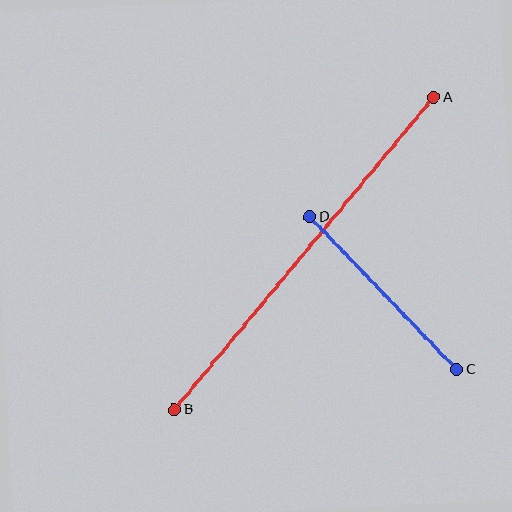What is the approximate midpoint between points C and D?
The midpoint is at approximately (383, 293) pixels.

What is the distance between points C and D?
The distance is approximately 212 pixels.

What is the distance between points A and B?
The distance is approximately 406 pixels.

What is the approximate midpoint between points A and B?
The midpoint is at approximately (304, 254) pixels.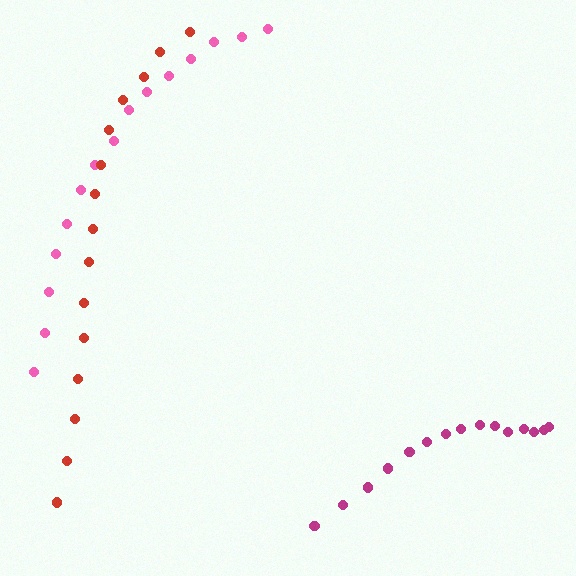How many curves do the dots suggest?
There are 3 distinct paths.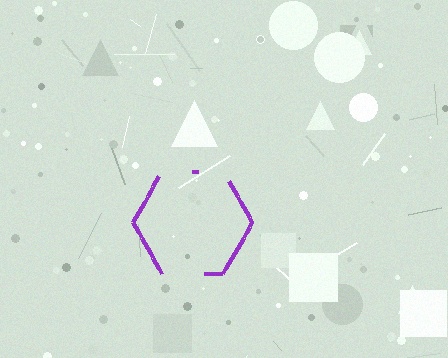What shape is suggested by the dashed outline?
The dashed outline suggests a hexagon.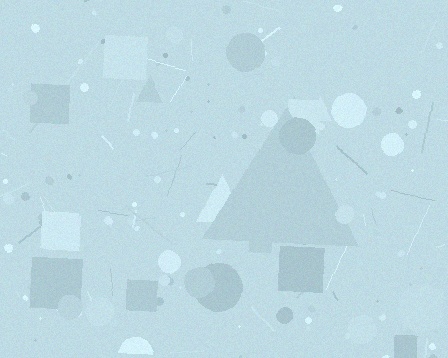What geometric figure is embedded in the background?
A triangle is embedded in the background.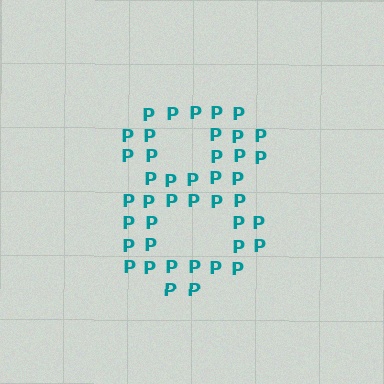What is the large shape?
The large shape is the digit 8.